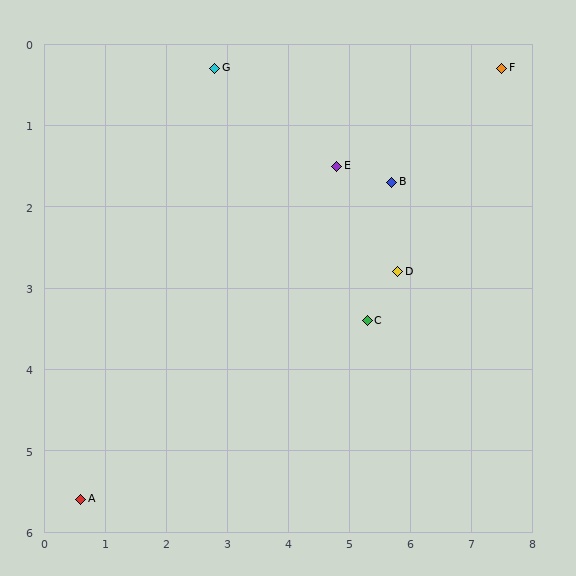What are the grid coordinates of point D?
Point D is at approximately (5.8, 2.8).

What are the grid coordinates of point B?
Point B is at approximately (5.7, 1.7).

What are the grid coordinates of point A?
Point A is at approximately (0.6, 5.6).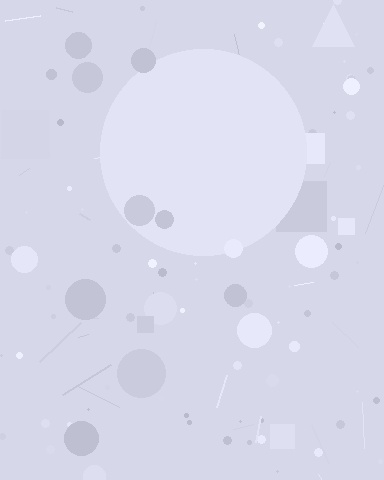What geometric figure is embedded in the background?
A circle is embedded in the background.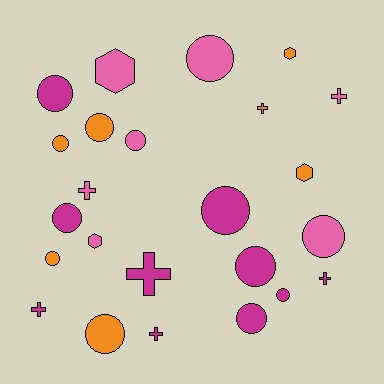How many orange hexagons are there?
There are 2 orange hexagons.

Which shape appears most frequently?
Circle, with 13 objects.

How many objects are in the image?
There are 24 objects.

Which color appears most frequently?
Magenta, with 10 objects.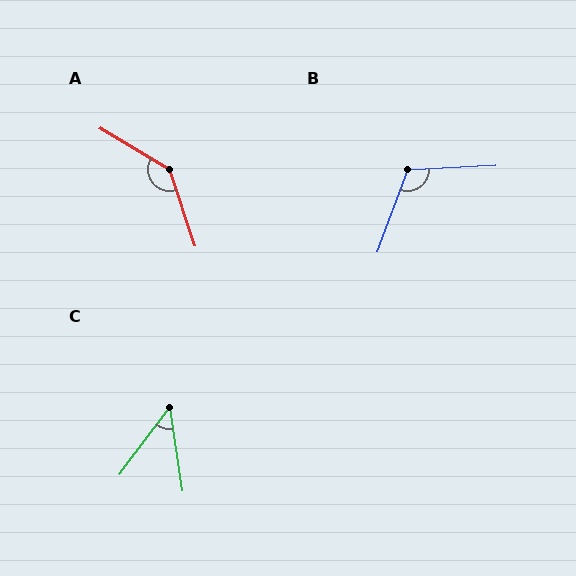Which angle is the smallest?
C, at approximately 45 degrees.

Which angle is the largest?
A, at approximately 139 degrees.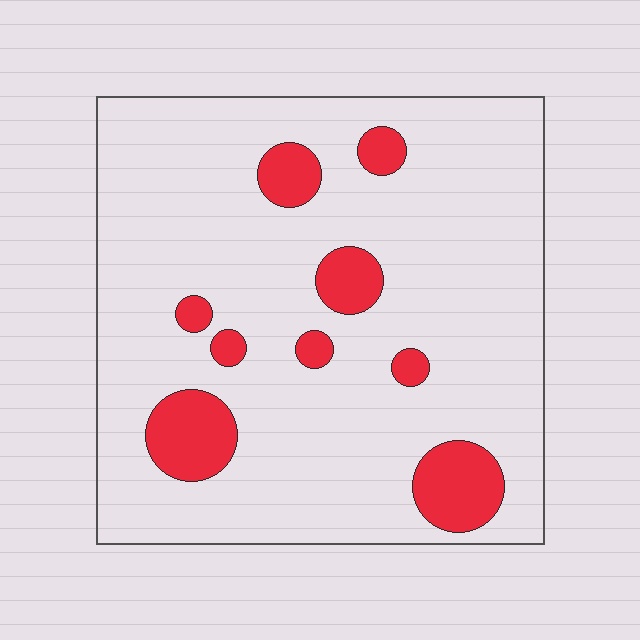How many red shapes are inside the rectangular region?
9.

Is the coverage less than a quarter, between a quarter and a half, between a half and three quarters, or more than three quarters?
Less than a quarter.